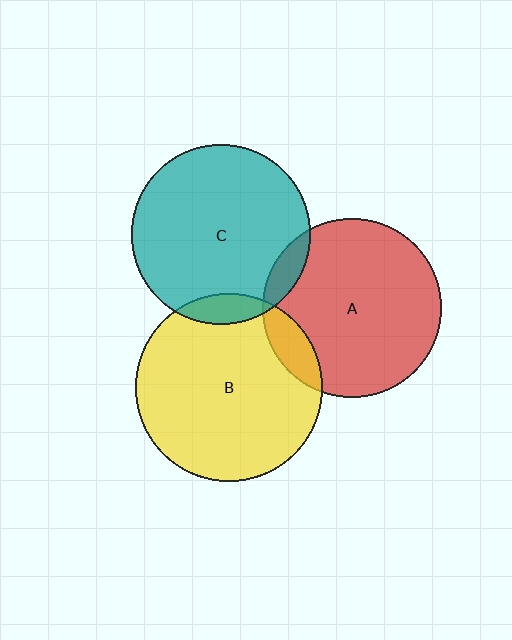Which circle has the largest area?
Circle B (yellow).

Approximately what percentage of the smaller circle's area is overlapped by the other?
Approximately 10%.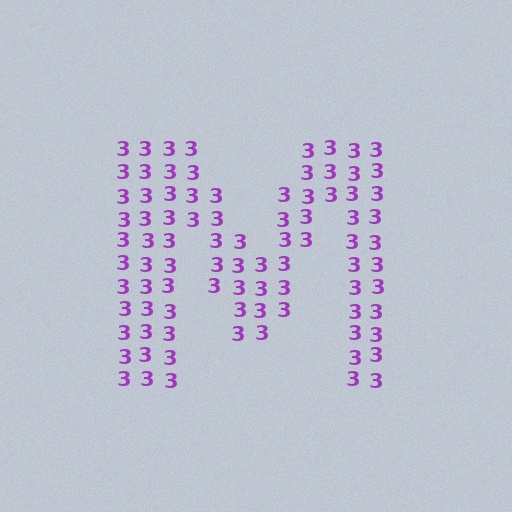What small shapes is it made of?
It is made of small digit 3's.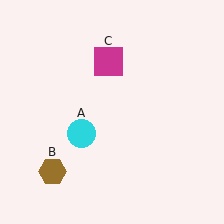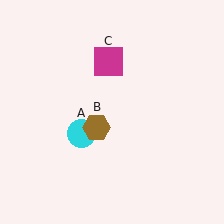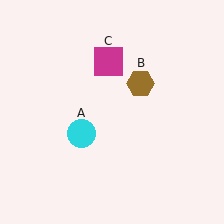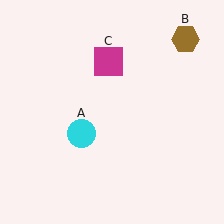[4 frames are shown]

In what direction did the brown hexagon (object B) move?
The brown hexagon (object B) moved up and to the right.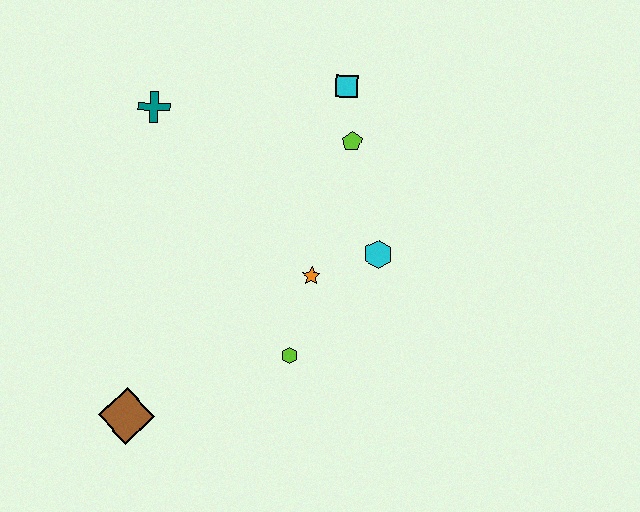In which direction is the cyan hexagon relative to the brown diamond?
The cyan hexagon is to the right of the brown diamond.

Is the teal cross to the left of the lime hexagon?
Yes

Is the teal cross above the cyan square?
No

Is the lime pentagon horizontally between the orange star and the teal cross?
No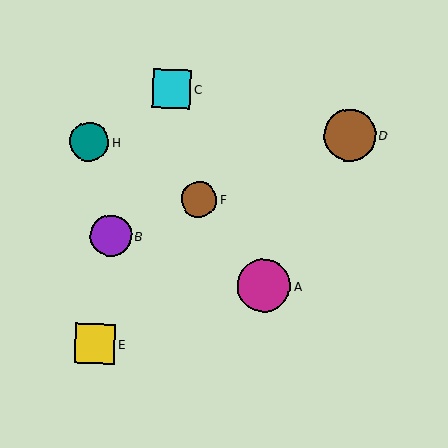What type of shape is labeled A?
Shape A is a magenta circle.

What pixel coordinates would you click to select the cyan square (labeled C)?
Click at (172, 89) to select the cyan square C.